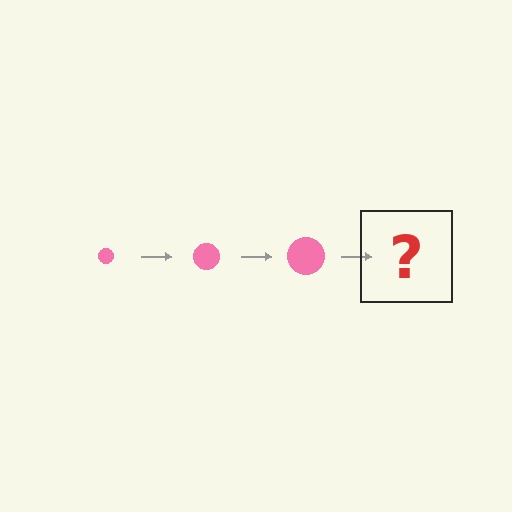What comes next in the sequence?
The next element should be a pink circle, larger than the previous one.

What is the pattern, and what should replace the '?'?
The pattern is that the circle gets progressively larger each step. The '?' should be a pink circle, larger than the previous one.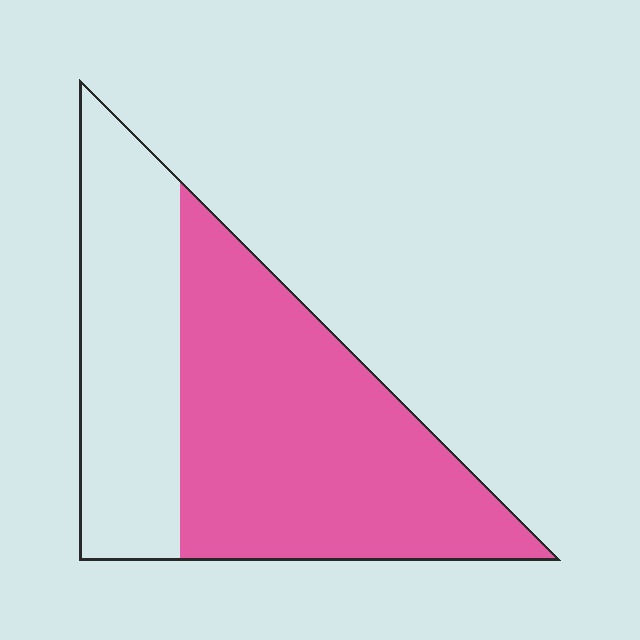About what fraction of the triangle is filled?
About five eighths (5/8).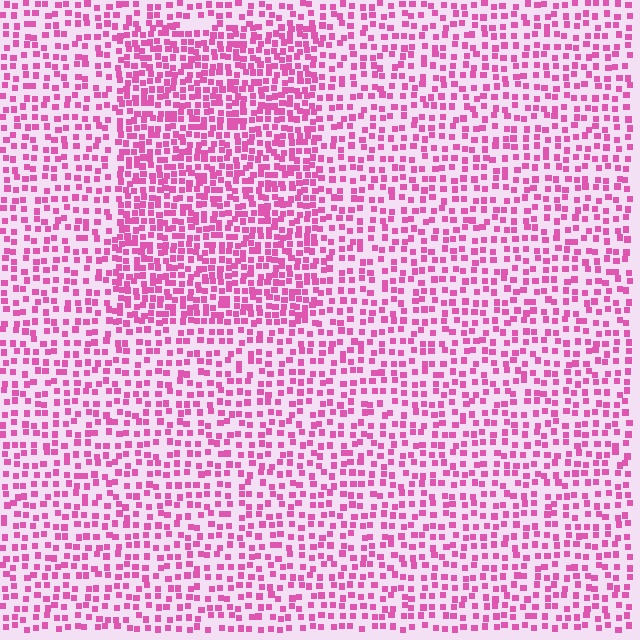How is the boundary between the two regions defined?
The boundary is defined by a change in element density (approximately 1.7x ratio). All elements are the same color, size, and shape.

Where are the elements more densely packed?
The elements are more densely packed inside the rectangle boundary.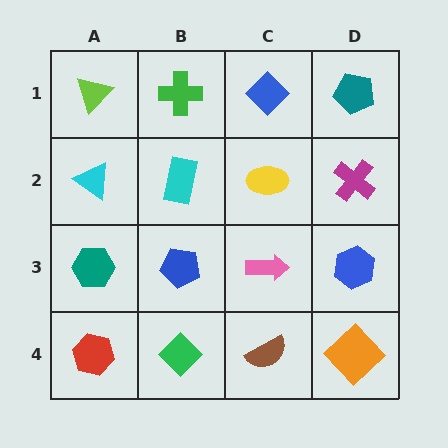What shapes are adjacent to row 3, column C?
A yellow ellipse (row 2, column C), a brown semicircle (row 4, column C), a blue pentagon (row 3, column B), a blue hexagon (row 3, column D).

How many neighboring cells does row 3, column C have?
4.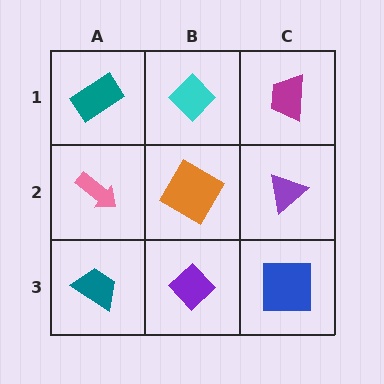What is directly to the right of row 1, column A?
A cyan diamond.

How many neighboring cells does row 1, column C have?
2.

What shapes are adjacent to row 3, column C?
A purple triangle (row 2, column C), a purple diamond (row 3, column B).